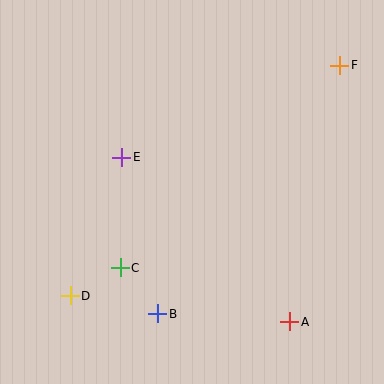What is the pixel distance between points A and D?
The distance between A and D is 221 pixels.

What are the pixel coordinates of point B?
Point B is at (158, 314).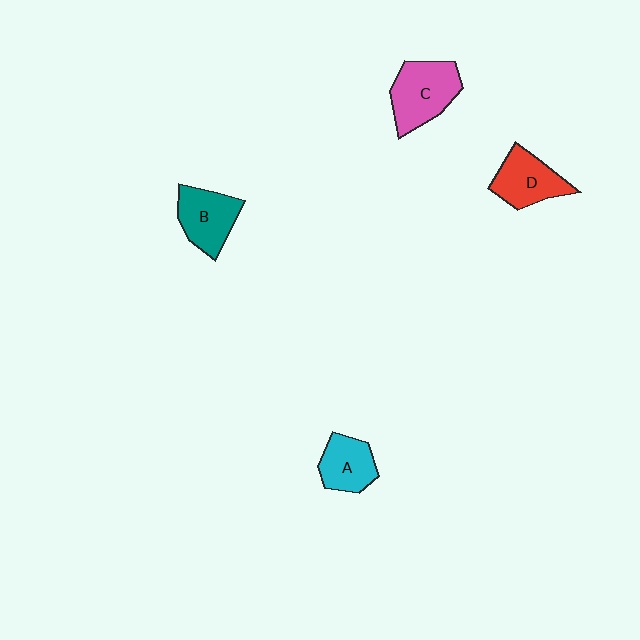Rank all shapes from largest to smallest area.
From largest to smallest: C (pink), B (teal), D (red), A (cyan).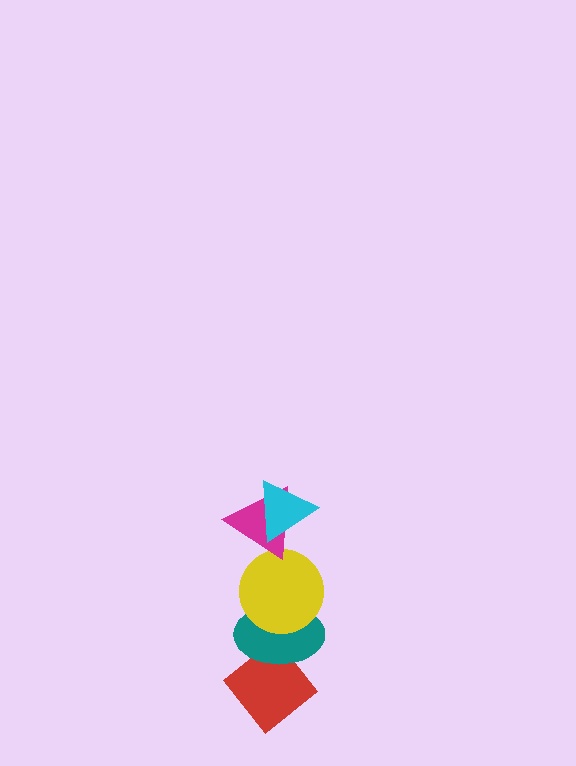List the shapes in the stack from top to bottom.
From top to bottom: the cyan triangle, the magenta triangle, the yellow circle, the teal ellipse, the red diamond.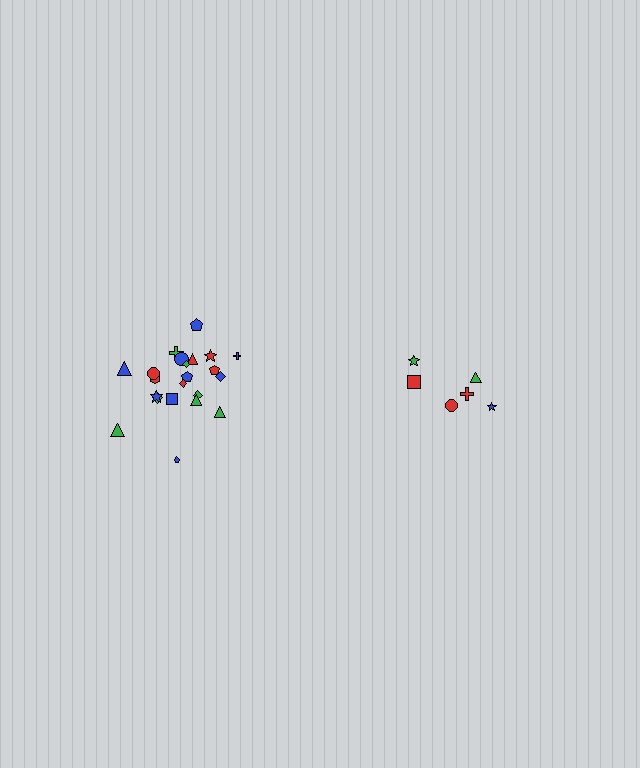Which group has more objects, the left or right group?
The left group.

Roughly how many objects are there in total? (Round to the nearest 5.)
Roughly 30 objects in total.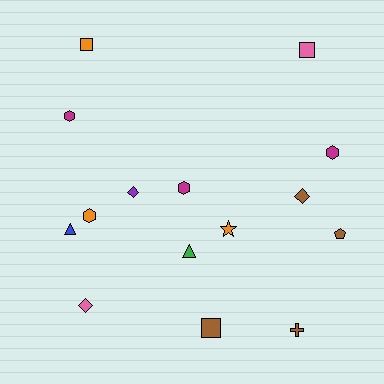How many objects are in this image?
There are 15 objects.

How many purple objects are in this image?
There is 1 purple object.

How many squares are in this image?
There are 3 squares.